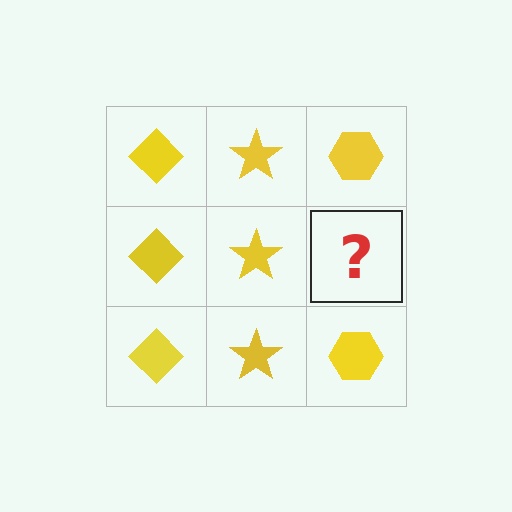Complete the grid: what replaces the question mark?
The question mark should be replaced with a yellow hexagon.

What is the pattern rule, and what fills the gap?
The rule is that each column has a consistent shape. The gap should be filled with a yellow hexagon.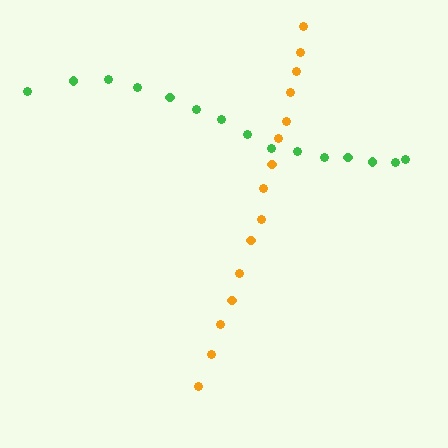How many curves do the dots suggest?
There are 2 distinct paths.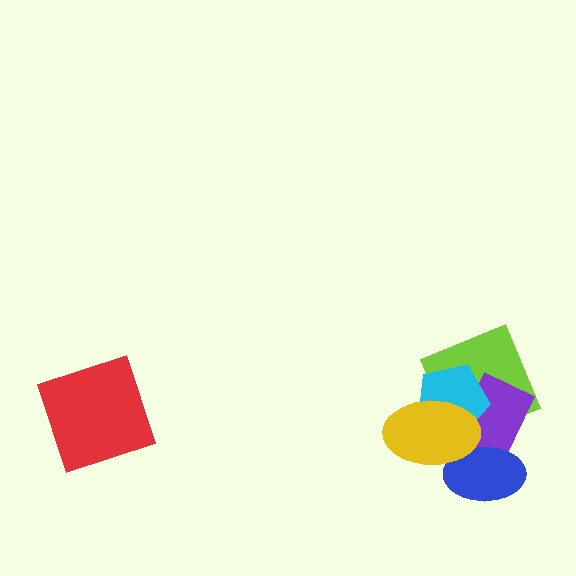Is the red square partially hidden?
No, no other shape covers it.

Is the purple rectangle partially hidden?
Yes, it is partially covered by another shape.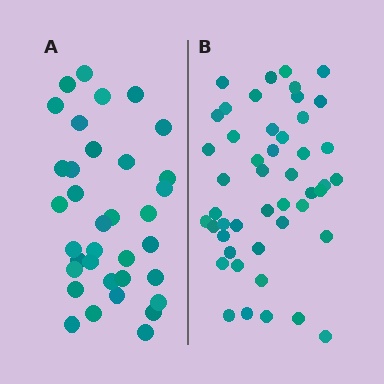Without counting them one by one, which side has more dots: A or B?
Region B (the right region) has more dots.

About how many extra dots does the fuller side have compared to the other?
Region B has roughly 12 or so more dots than region A.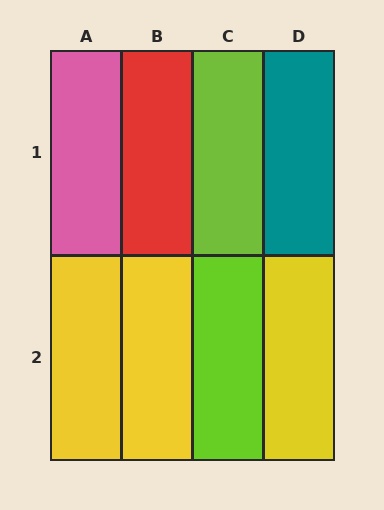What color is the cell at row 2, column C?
Lime.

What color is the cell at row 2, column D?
Yellow.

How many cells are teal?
1 cell is teal.